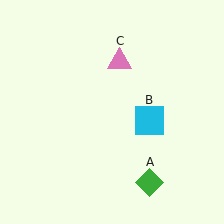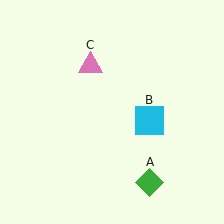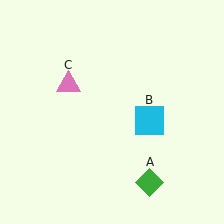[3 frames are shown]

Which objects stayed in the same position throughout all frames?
Green diamond (object A) and cyan square (object B) remained stationary.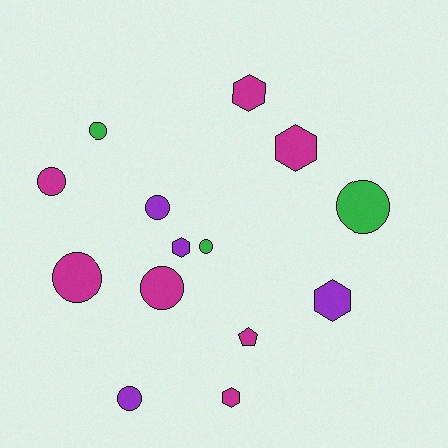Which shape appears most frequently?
Circle, with 8 objects.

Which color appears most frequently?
Magenta, with 7 objects.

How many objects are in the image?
There are 14 objects.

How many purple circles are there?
There are 2 purple circles.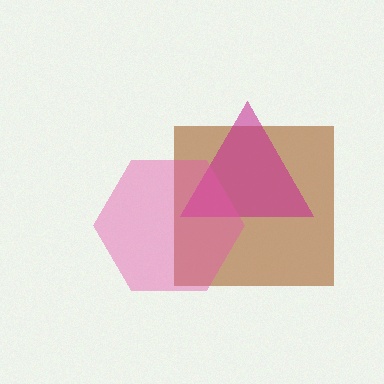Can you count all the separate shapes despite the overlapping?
Yes, there are 3 separate shapes.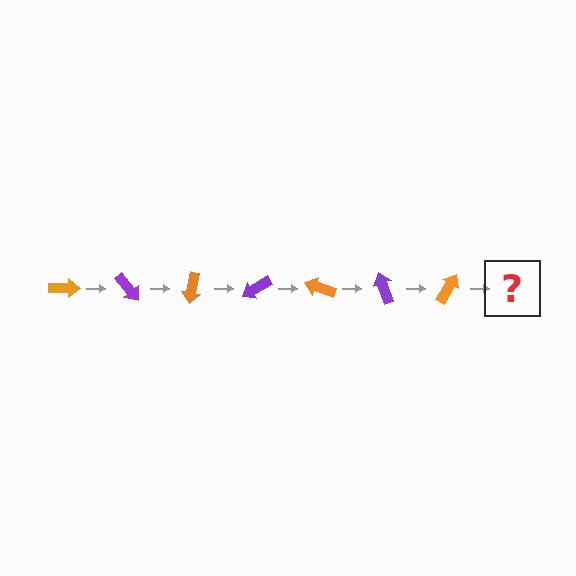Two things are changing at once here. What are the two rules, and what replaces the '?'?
The two rules are that it rotates 50 degrees each step and the color cycles through orange and purple. The '?' should be a purple arrow, rotated 350 degrees from the start.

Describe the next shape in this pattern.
It should be a purple arrow, rotated 350 degrees from the start.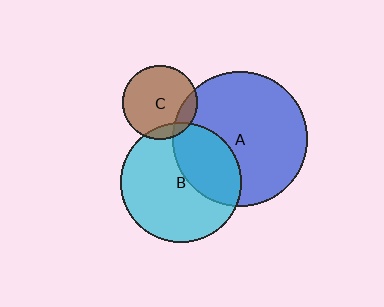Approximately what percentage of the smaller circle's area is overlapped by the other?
Approximately 10%.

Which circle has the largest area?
Circle A (blue).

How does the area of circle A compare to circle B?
Approximately 1.3 times.